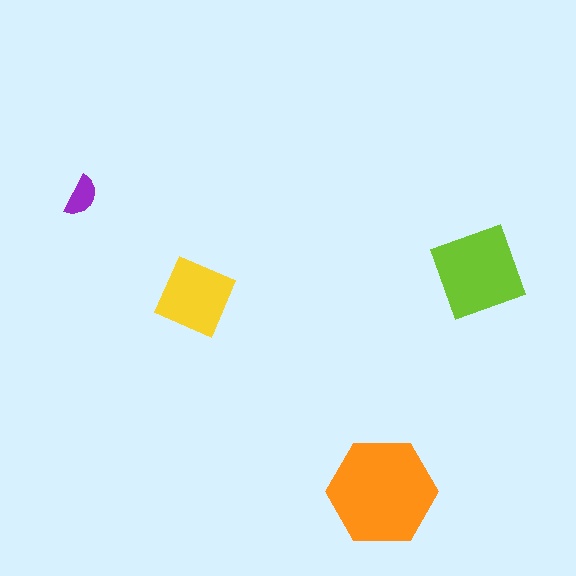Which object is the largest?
The orange hexagon.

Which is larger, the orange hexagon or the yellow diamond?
The orange hexagon.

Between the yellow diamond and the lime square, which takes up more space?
The lime square.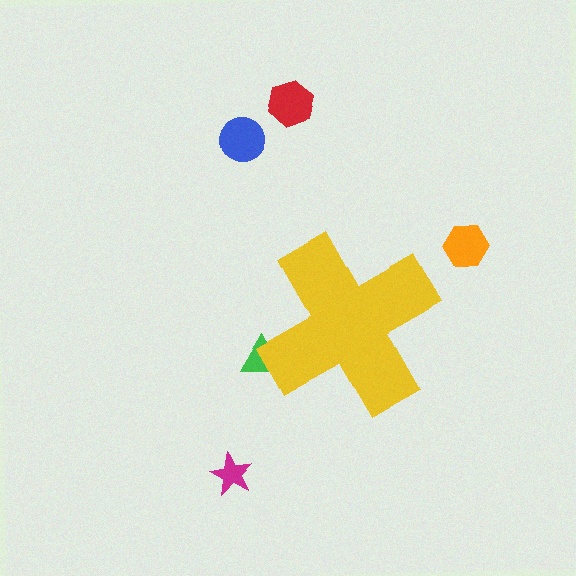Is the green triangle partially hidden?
Yes, the green triangle is partially hidden behind the yellow cross.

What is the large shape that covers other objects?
A yellow cross.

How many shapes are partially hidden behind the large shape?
1 shape is partially hidden.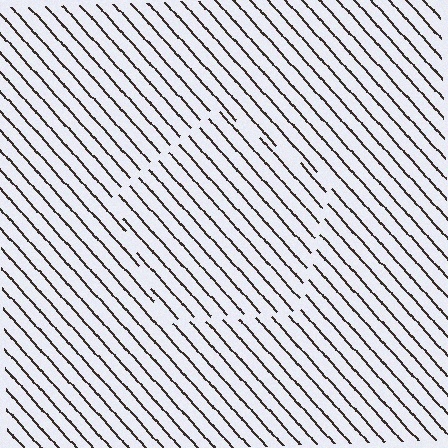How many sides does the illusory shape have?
5 sides — the line-ends trace a pentagon.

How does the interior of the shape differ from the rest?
The interior of the shape contains the same grating, shifted by half a period — the contour is defined by the phase discontinuity where line-ends from the inner and outer gratings abut.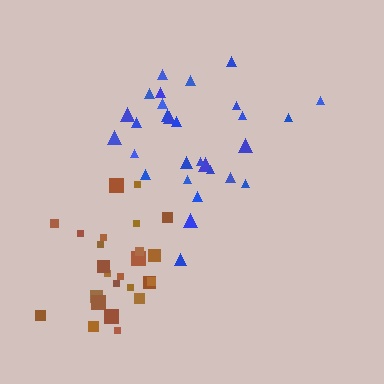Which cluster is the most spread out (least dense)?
Blue.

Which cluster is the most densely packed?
Brown.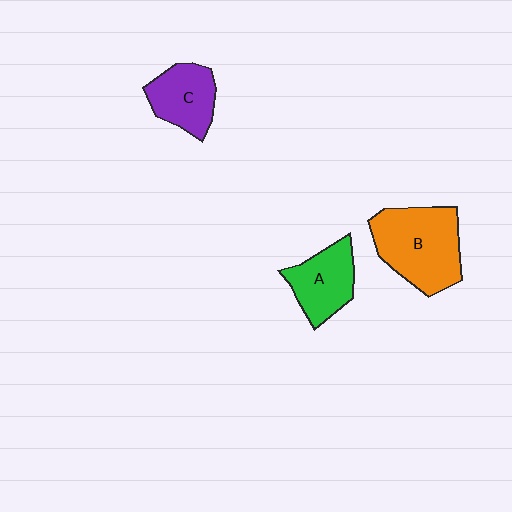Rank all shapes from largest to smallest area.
From largest to smallest: B (orange), A (green), C (purple).